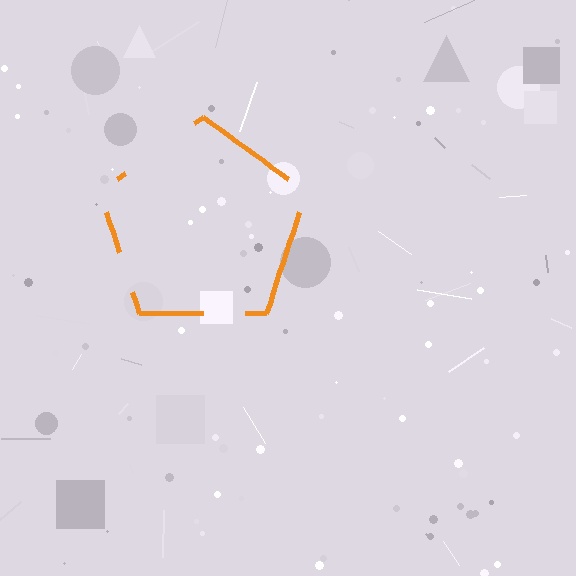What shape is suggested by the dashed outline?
The dashed outline suggests a pentagon.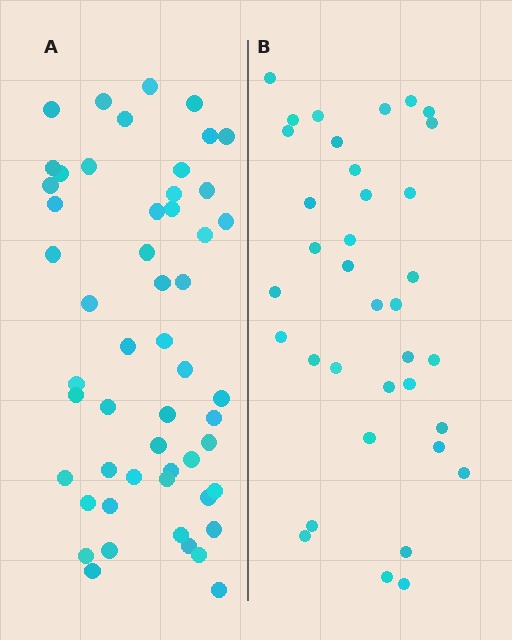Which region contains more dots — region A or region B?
Region A (the left region) has more dots.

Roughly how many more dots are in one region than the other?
Region A has approximately 15 more dots than region B.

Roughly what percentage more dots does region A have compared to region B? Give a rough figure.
About 45% more.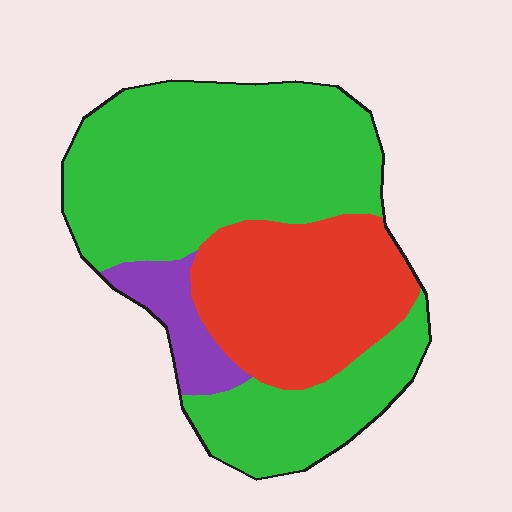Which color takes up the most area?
Green, at roughly 65%.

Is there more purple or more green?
Green.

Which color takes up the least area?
Purple, at roughly 10%.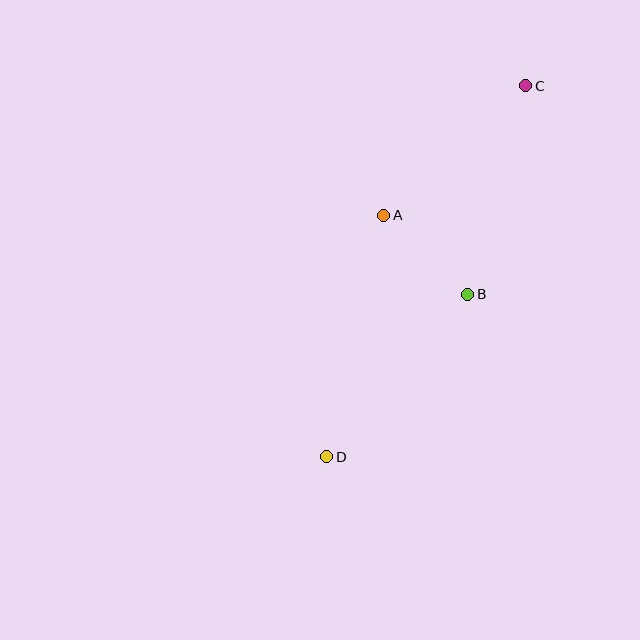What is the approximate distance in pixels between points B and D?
The distance between B and D is approximately 215 pixels.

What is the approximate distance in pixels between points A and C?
The distance between A and C is approximately 193 pixels.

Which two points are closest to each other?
Points A and B are closest to each other.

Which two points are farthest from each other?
Points C and D are farthest from each other.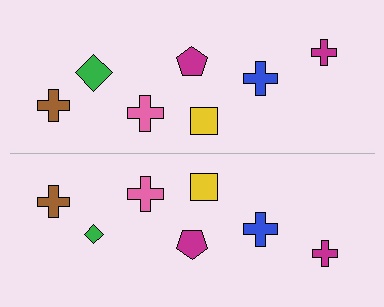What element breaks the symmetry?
The green diamond on the bottom side has a different size than its mirror counterpart.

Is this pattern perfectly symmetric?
No, the pattern is not perfectly symmetric. The green diamond on the bottom side has a different size than its mirror counterpart.